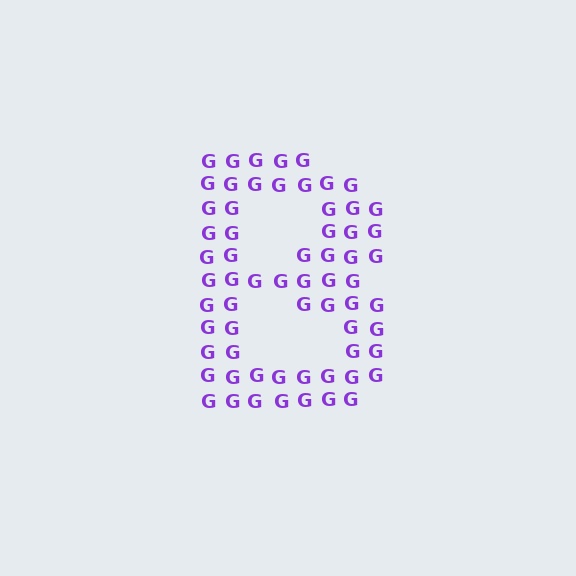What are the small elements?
The small elements are letter G's.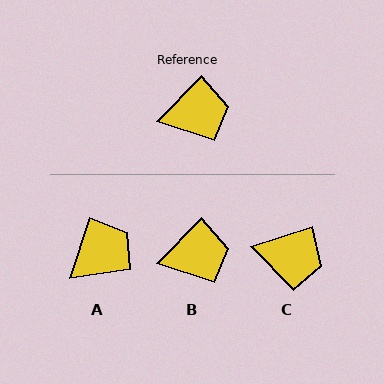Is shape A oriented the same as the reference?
No, it is off by about 27 degrees.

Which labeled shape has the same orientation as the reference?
B.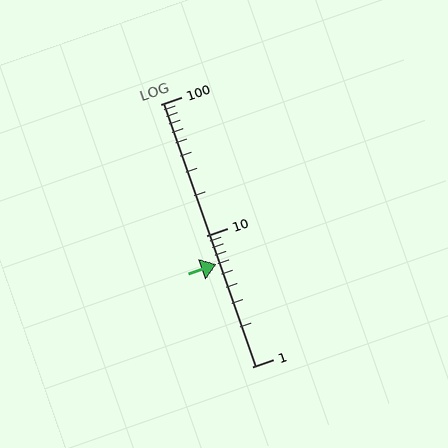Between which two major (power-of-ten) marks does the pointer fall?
The pointer is between 1 and 10.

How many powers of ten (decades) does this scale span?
The scale spans 2 decades, from 1 to 100.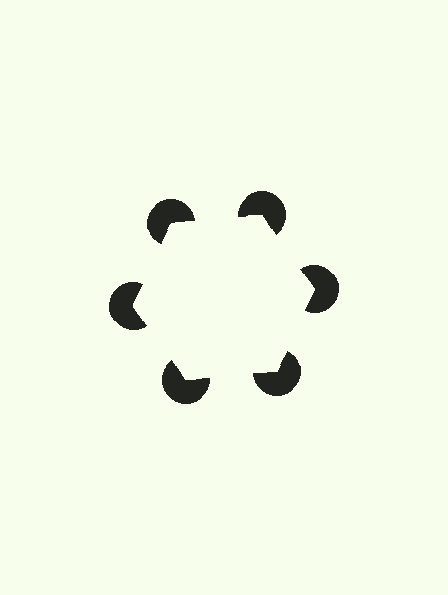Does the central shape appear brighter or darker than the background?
It typically appears slightly brighter than the background, even though no actual brightness change is drawn.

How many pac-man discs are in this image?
There are 6 — one at each vertex of the illusory hexagon.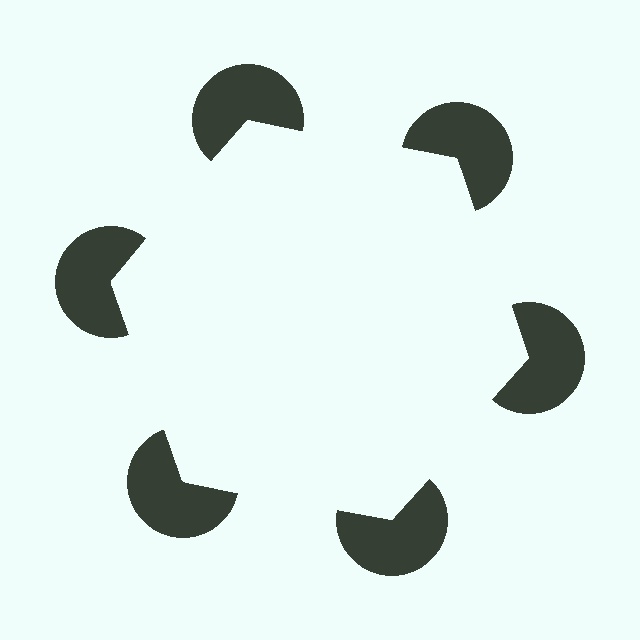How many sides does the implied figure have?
6 sides.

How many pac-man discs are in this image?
There are 6 — one at each vertex of the illusory hexagon.